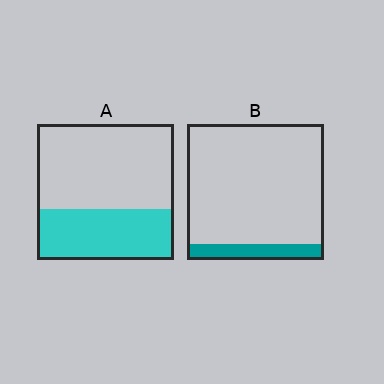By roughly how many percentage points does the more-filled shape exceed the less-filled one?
By roughly 25 percentage points (A over B).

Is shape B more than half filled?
No.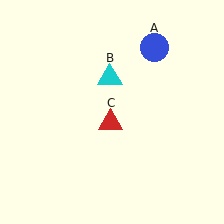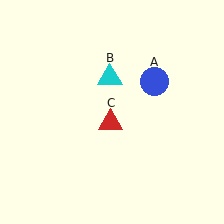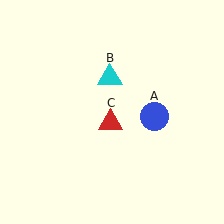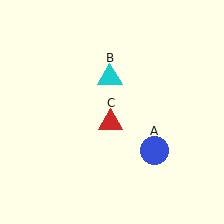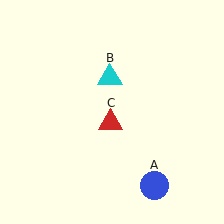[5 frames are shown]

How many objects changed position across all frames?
1 object changed position: blue circle (object A).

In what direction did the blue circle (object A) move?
The blue circle (object A) moved down.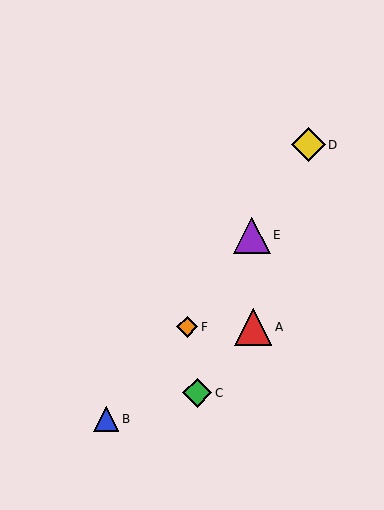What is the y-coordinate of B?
Object B is at y≈419.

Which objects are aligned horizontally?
Objects A, F are aligned horizontally.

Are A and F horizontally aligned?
Yes, both are at y≈327.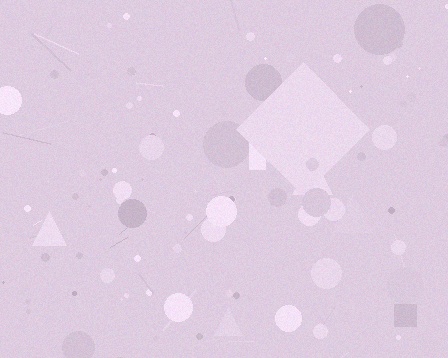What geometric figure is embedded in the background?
A diamond is embedded in the background.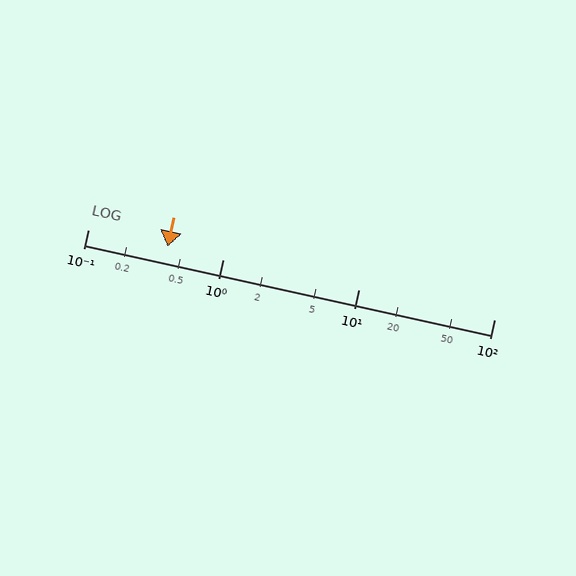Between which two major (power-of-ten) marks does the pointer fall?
The pointer is between 0.1 and 1.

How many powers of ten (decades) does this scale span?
The scale spans 3 decades, from 0.1 to 100.